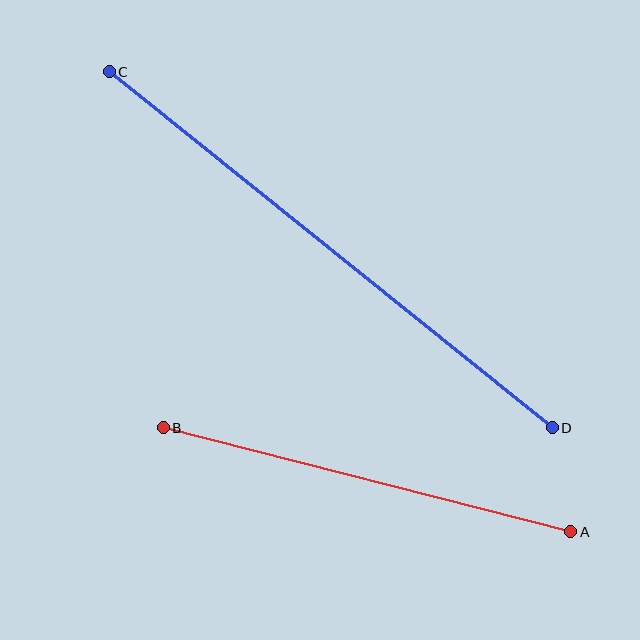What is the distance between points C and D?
The distance is approximately 569 pixels.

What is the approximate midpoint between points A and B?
The midpoint is at approximately (367, 480) pixels.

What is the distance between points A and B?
The distance is approximately 421 pixels.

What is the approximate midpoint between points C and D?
The midpoint is at approximately (331, 250) pixels.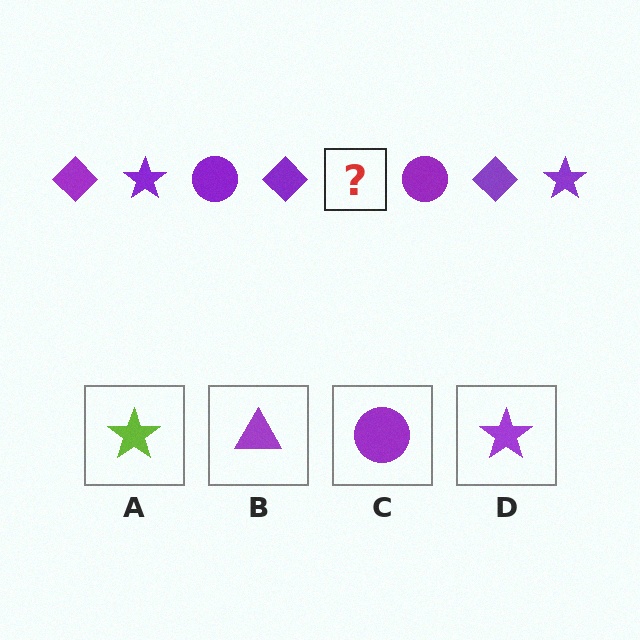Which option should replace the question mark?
Option D.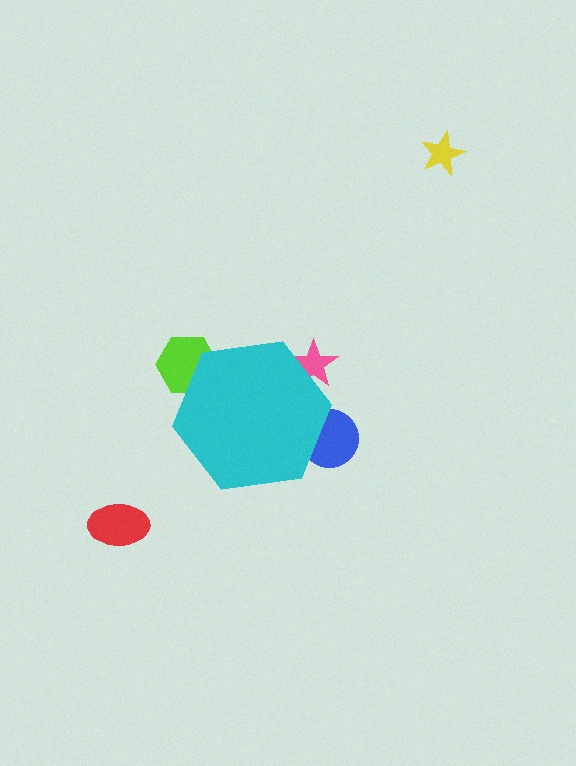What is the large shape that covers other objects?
A cyan hexagon.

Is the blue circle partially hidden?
Yes, the blue circle is partially hidden behind the cyan hexagon.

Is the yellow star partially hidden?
No, the yellow star is fully visible.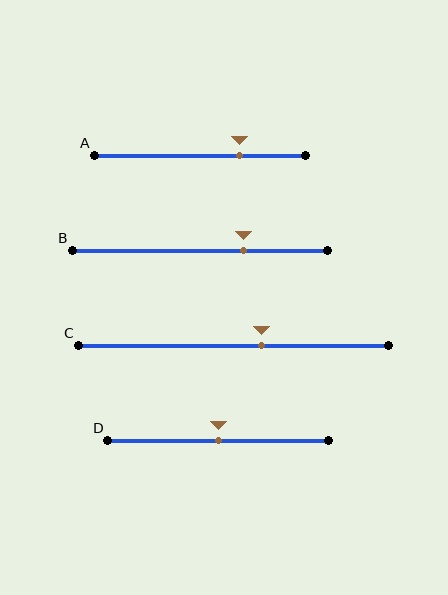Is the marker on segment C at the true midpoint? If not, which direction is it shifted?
No, the marker on segment C is shifted to the right by about 9% of the segment length.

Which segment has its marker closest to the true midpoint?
Segment D has its marker closest to the true midpoint.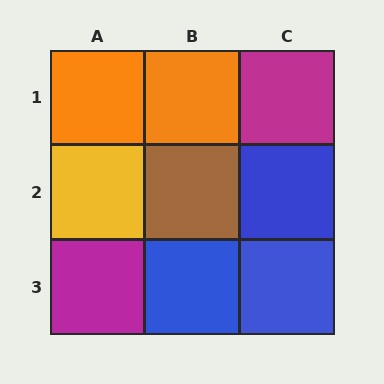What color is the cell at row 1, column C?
Magenta.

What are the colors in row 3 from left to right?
Magenta, blue, blue.